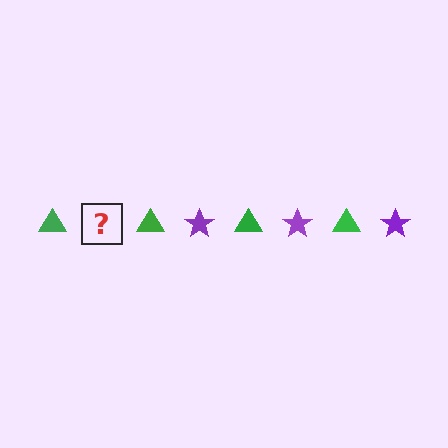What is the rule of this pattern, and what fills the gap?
The rule is that the pattern alternates between green triangle and purple star. The gap should be filled with a purple star.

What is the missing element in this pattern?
The missing element is a purple star.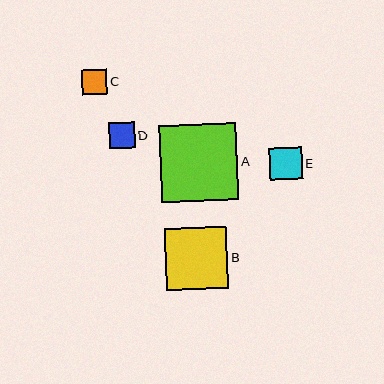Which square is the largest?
Square A is the largest with a size of approximately 77 pixels.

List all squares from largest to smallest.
From largest to smallest: A, B, E, D, C.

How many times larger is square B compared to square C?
Square B is approximately 2.5 times the size of square C.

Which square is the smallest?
Square C is the smallest with a size of approximately 25 pixels.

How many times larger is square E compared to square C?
Square E is approximately 1.3 times the size of square C.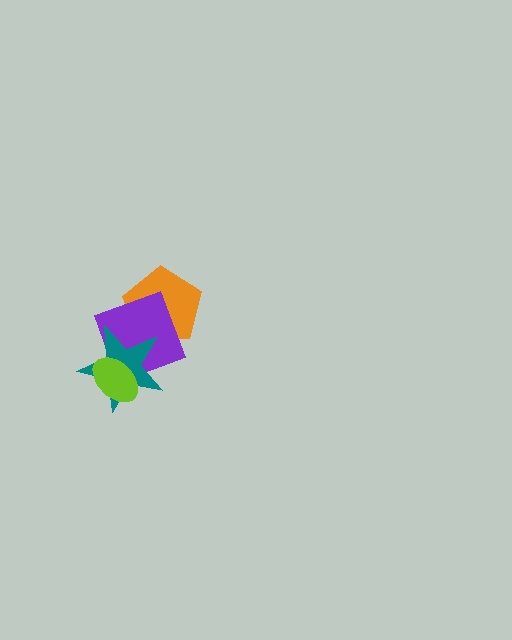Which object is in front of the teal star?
The lime ellipse is in front of the teal star.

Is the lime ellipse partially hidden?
No, no other shape covers it.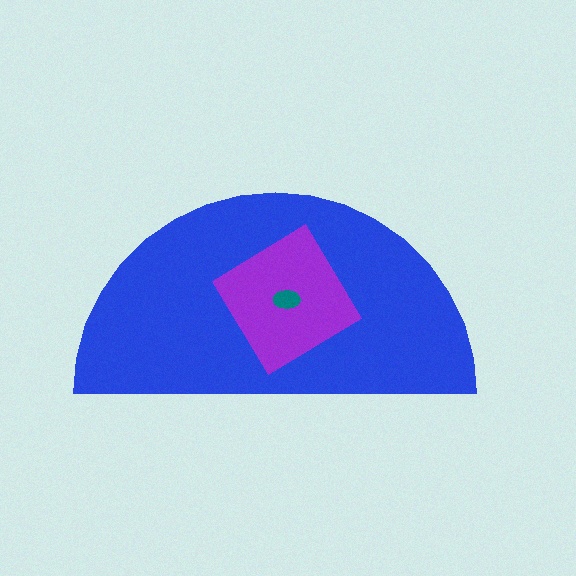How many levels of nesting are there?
3.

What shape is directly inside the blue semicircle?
The purple diamond.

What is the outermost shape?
The blue semicircle.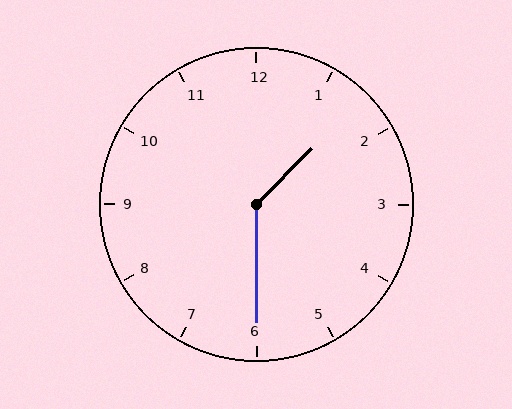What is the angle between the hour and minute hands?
Approximately 135 degrees.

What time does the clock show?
1:30.